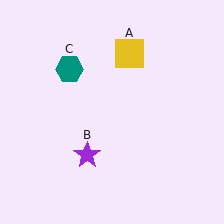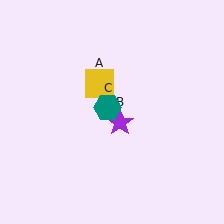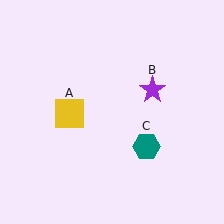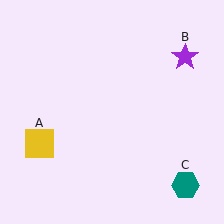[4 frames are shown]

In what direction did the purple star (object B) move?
The purple star (object B) moved up and to the right.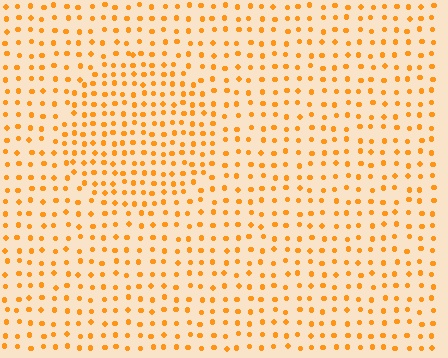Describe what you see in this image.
The image contains small orange elements arranged at two different densities. A circle-shaped region is visible where the elements are more densely packed than the surrounding area.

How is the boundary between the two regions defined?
The boundary is defined by a change in element density (approximately 1.5x ratio). All elements are the same color, size, and shape.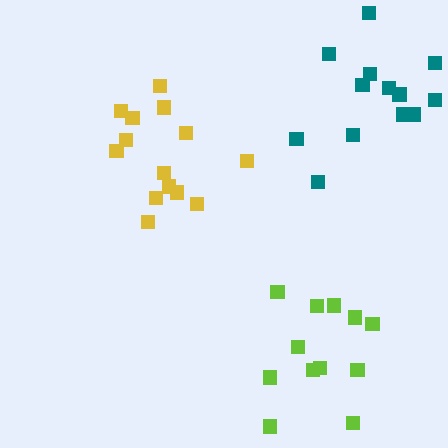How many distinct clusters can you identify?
There are 3 distinct clusters.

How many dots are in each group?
Group 1: 13 dots, Group 2: 14 dots, Group 3: 12 dots (39 total).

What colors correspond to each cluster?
The clusters are colored: teal, yellow, lime.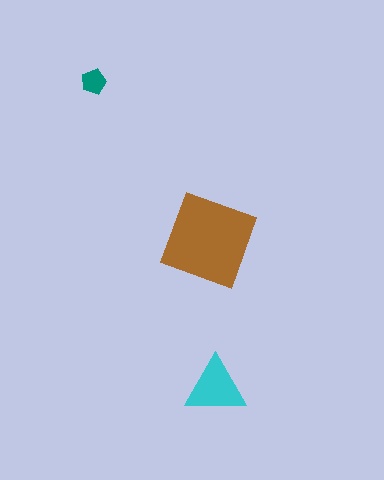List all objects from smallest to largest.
The teal pentagon, the cyan triangle, the brown square.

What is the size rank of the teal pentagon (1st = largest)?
3rd.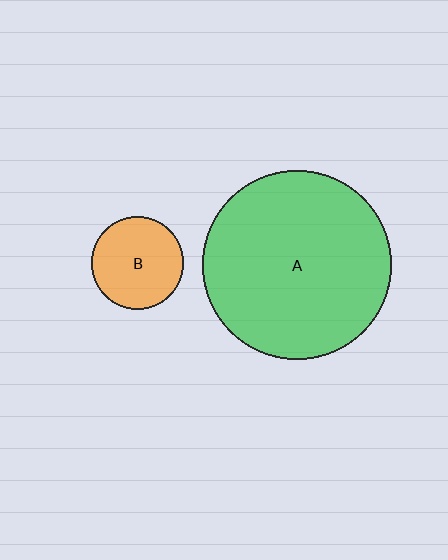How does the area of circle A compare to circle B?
Approximately 4.2 times.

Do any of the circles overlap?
No, none of the circles overlap.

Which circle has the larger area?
Circle A (green).